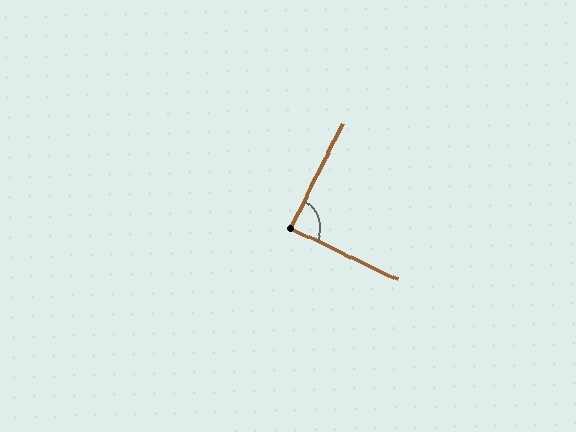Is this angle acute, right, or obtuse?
It is approximately a right angle.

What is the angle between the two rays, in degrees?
Approximately 89 degrees.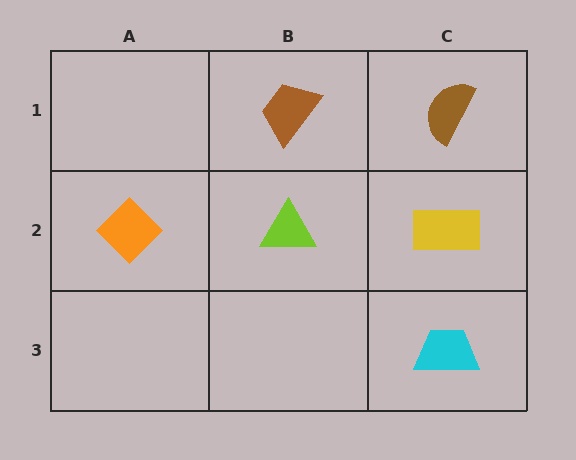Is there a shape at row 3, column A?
No, that cell is empty.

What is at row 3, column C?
A cyan trapezoid.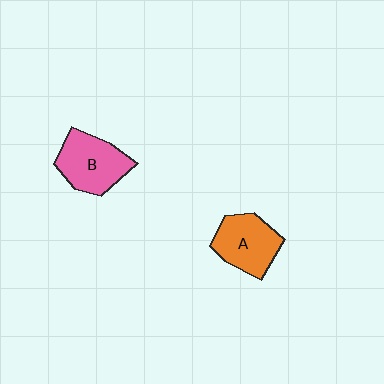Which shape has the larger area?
Shape B (pink).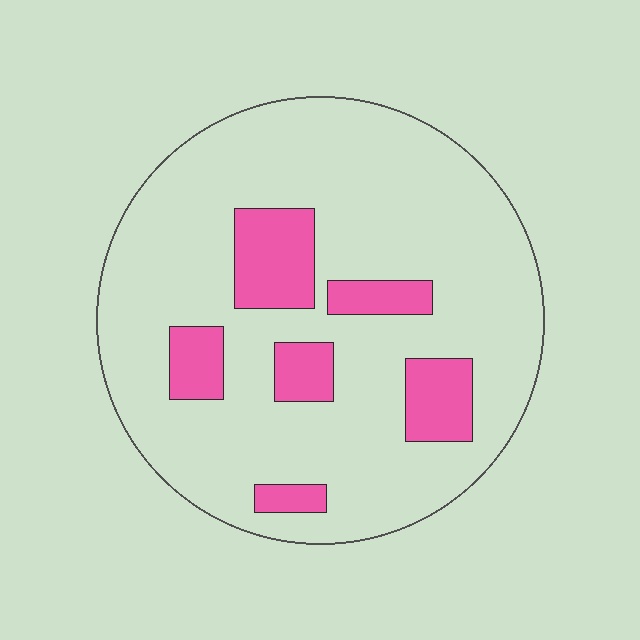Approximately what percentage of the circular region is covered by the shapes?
Approximately 15%.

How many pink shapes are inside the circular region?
6.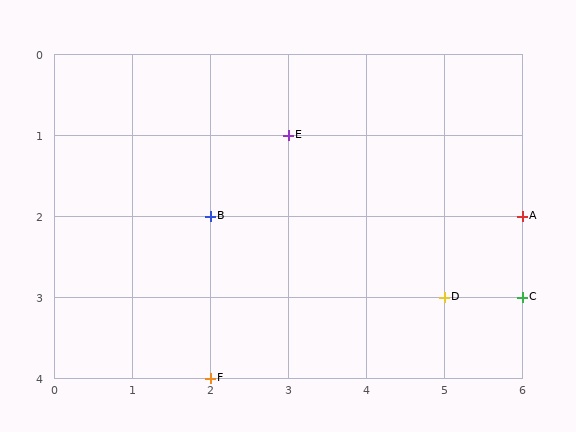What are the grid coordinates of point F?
Point F is at grid coordinates (2, 4).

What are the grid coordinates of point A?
Point A is at grid coordinates (6, 2).